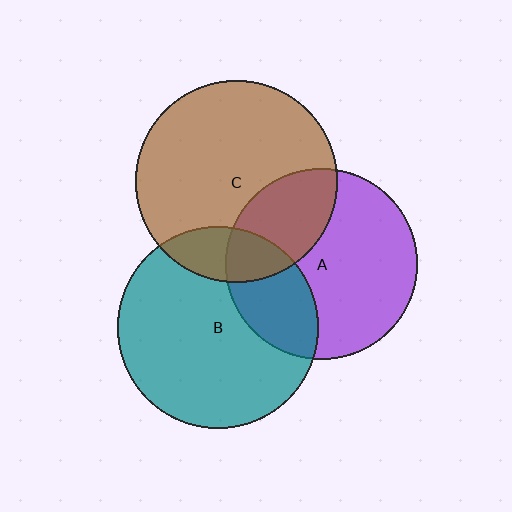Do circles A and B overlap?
Yes.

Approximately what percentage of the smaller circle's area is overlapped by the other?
Approximately 30%.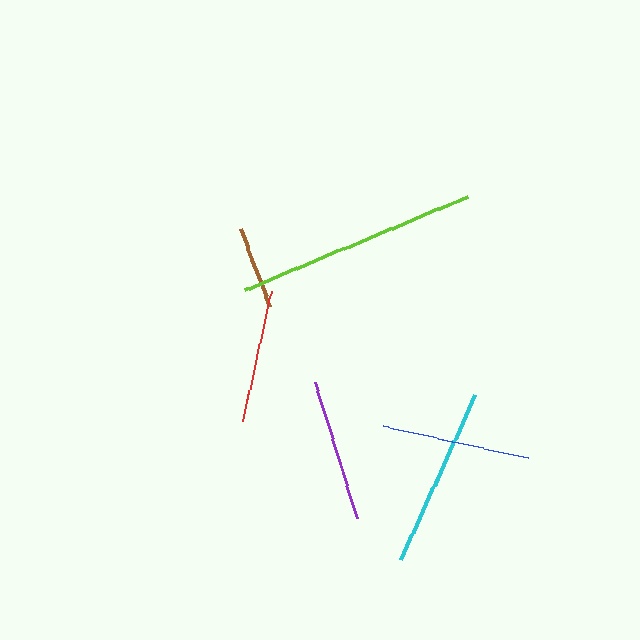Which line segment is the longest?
The lime line is the longest at approximately 242 pixels.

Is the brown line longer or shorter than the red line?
The red line is longer than the brown line.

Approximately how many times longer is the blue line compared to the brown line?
The blue line is approximately 1.8 times the length of the brown line.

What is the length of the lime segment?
The lime segment is approximately 242 pixels long.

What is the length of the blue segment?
The blue segment is approximately 149 pixels long.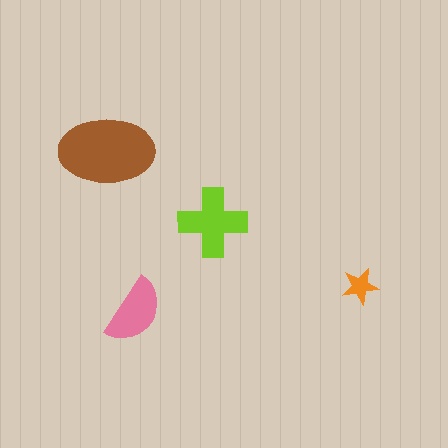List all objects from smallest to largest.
The orange star, the pink semicircle, the lime cross, the brown ellipse.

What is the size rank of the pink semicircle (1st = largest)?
3rd.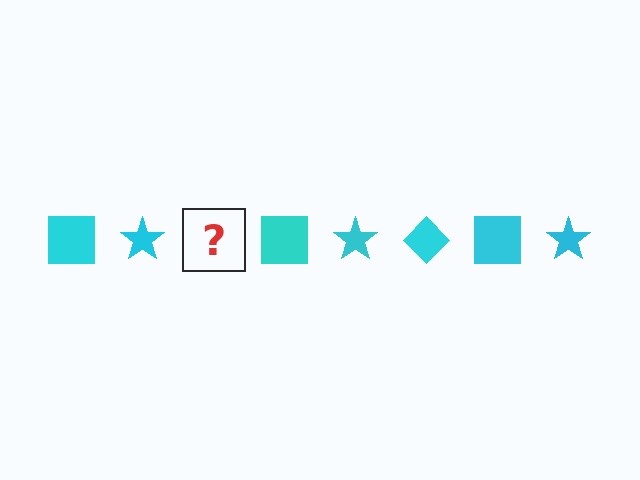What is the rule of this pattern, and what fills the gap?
The rule is that the pattern cycles through square, star, diamond shapes in cyan. The gap should be filled with a cyan diamond.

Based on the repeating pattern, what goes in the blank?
The blank should be a cyan diamond.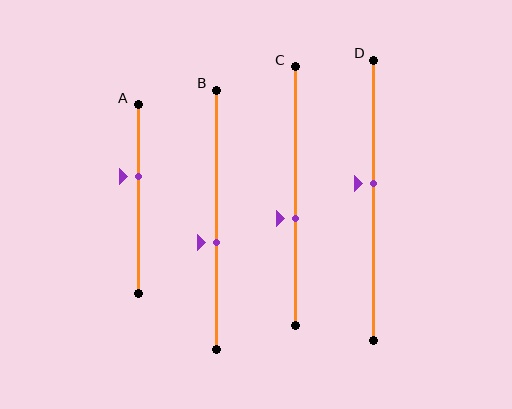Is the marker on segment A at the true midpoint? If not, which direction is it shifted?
No, the marker on segment A is shifted upward by about 12% of the segment length.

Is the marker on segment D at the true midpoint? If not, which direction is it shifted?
No, the marker on segment D is shifted upward by about 6% of the segment length.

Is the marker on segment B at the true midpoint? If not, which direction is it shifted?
No, the marker on segment B is shifted downward by about 9% of the segment length.